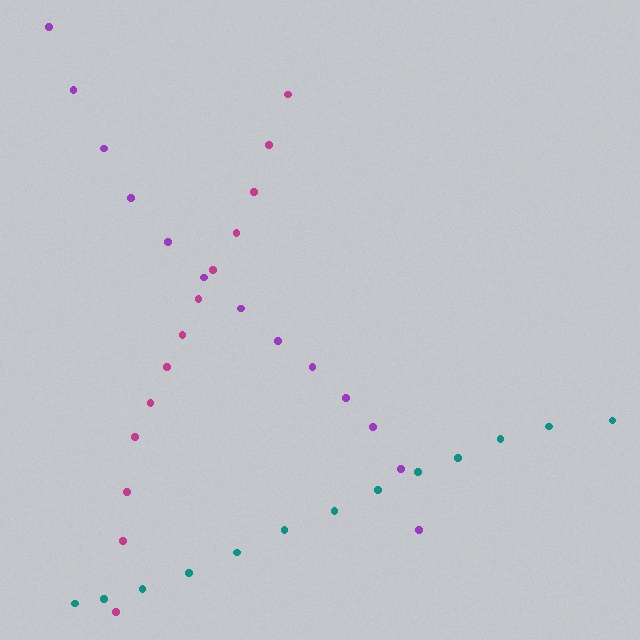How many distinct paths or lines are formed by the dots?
There are 3 distinct paths.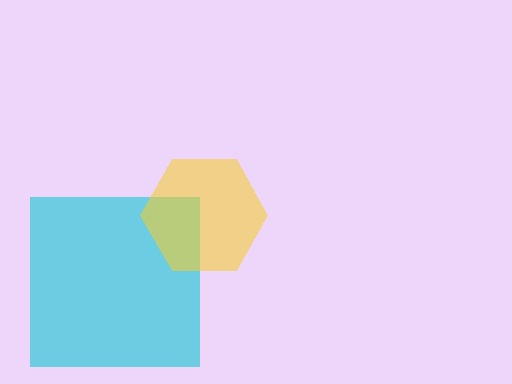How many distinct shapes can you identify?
There are 2 distinct shapes: a cyan square, a yellow hexagon.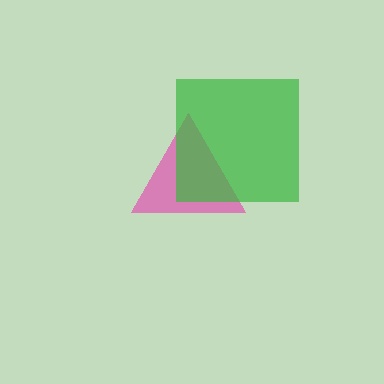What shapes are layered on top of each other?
The layered shapes are: a pink triangle, a green square.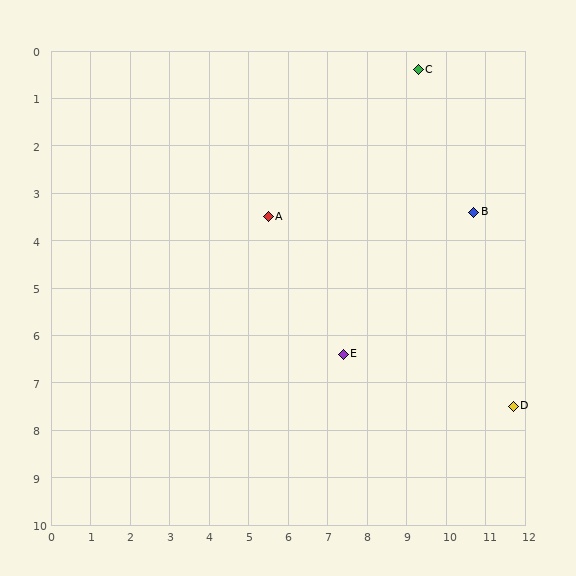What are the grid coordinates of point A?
Point A is at approximately (5.5, 3.5).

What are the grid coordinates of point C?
Point C is at approximately (9.3, 0.4).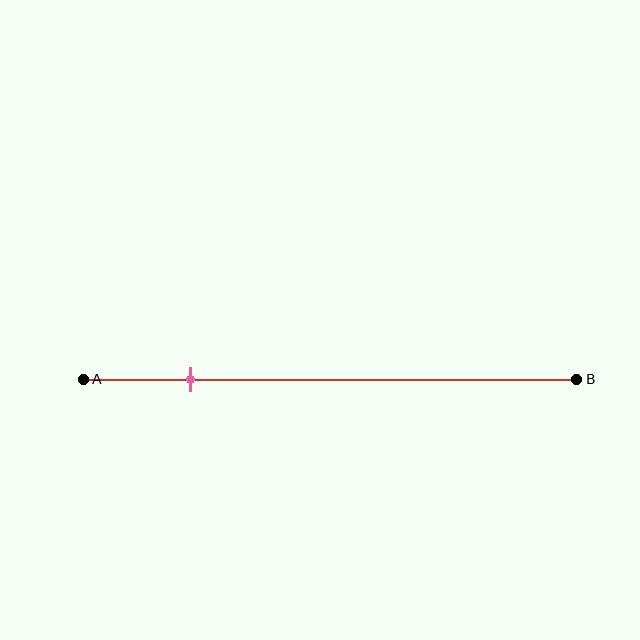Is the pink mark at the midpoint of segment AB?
No, the mark is at about 20% from A, not at the 50% midpoint.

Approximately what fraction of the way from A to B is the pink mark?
The pink mark is approximately 20% of the way from A to B.